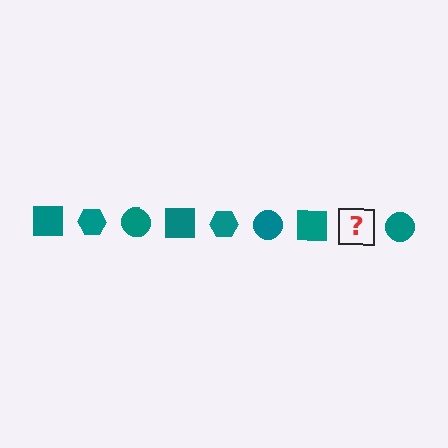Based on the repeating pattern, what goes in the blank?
The blank should be a teal hexagon.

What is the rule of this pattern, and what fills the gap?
The rule is that the pattern cycles through square, hexagon, circle shapes in teal. The gap should be filled with a teal hexagon.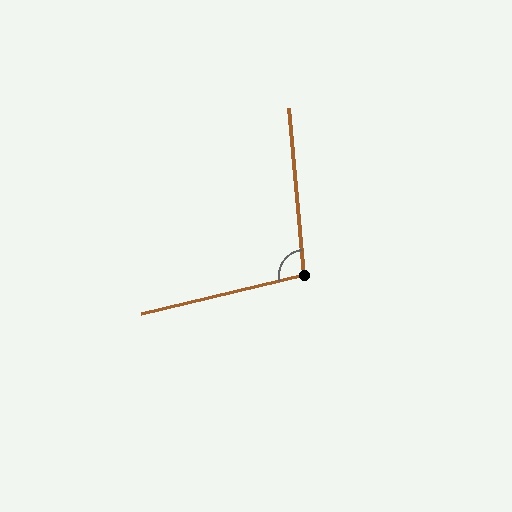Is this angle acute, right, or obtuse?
It is obtuse.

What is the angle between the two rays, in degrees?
Approximately 98 degrees.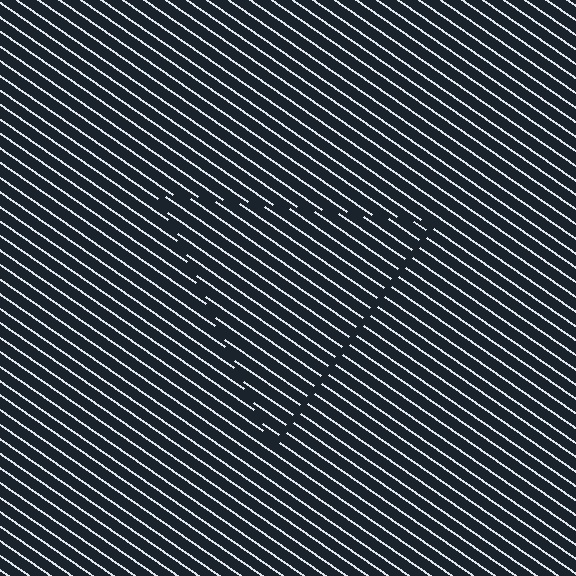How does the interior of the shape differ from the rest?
The interior of the shape contains the same grating, shifted by half a period — the contour is defined by the phase discontinuity where line-ends from the inner and outer gratings abut.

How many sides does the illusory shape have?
3 sides — the line-ends trace a triangle.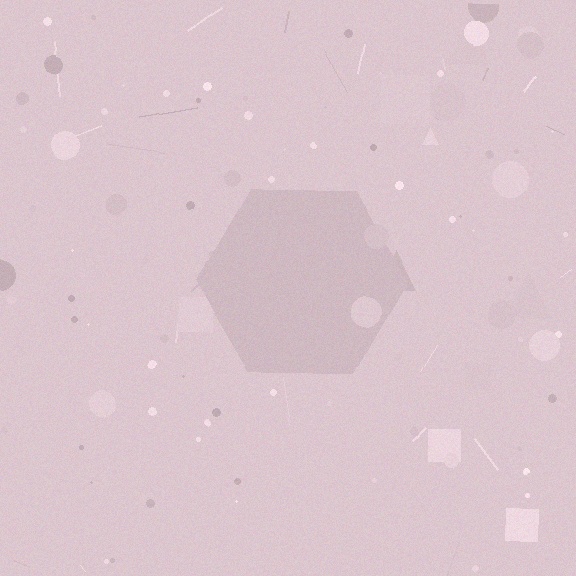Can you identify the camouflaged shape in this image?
The camouflaged shape is a hexagon.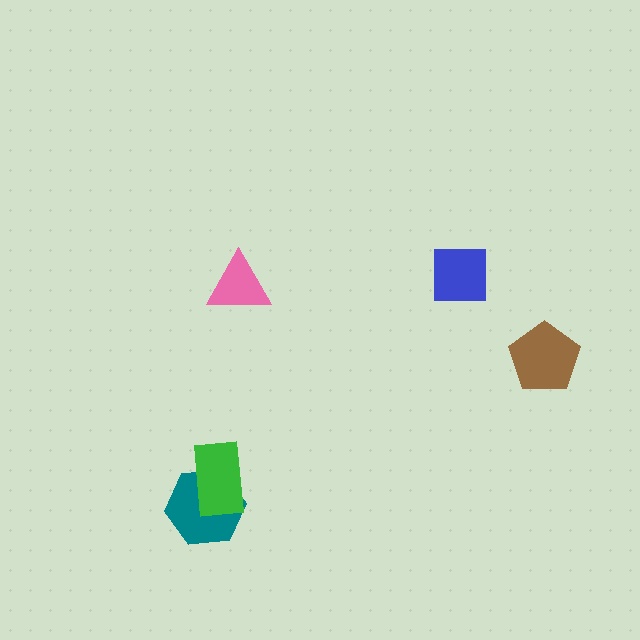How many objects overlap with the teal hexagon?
1 object overlaps with the teal hexagon.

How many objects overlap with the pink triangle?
0 objects overlap with the pink triangle.